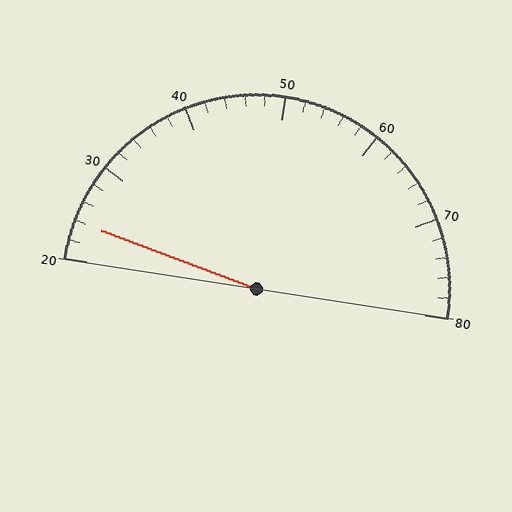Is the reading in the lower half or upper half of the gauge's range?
The reading is in the lower half of the range (20 to 80).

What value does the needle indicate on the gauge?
The needle indicates approximately 24.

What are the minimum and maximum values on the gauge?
The gauge ranges from 20 to 80.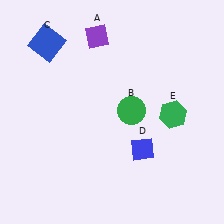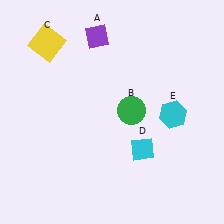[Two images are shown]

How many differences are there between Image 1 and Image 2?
There are 3 differences between the two images.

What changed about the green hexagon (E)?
In Image 1, E is green. In Image 2, it changed to cyan.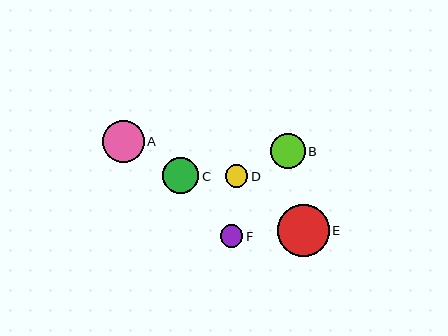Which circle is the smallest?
Circle D is the smallest with a size of approximately 23 pixels.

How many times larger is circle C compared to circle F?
Circle C is approximately 1.6 times the size of circle F.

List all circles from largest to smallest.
From largest to smallest: E, A, C, B, F, D.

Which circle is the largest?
Circle E is the largest with a size of approximately 51 pixels.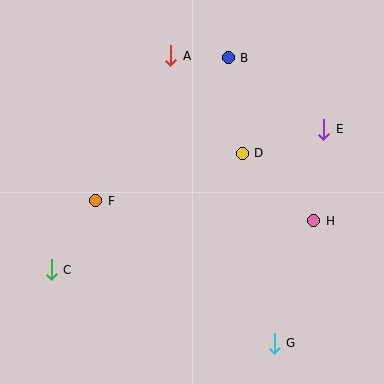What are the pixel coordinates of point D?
Point D is at (242, 153).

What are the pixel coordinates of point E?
Point E is at (324, 129).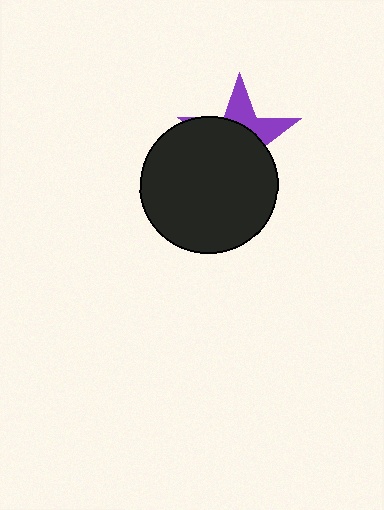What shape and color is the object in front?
The object in front is a black circle.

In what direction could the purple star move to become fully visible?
The purple star could move up. That would shift it out from behind the black circle entirely.